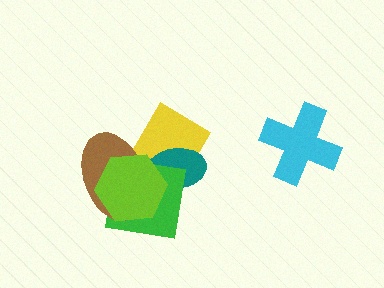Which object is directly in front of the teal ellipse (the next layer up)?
The green square is directly in front of the teal ellipse.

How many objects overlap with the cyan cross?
0 objects overlap with the cyan cross.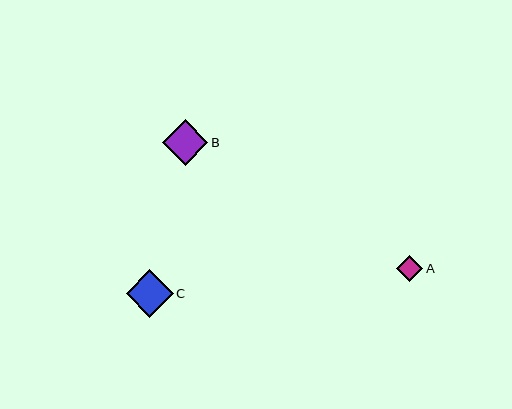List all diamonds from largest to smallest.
From largest to smallest: C, B, A.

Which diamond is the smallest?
Diamond A is the smallest with a size of approximately 27 pixels.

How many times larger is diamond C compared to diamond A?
Diamond C is approximately 1.8 times the size of diamond A.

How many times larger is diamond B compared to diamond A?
Diamond B is approximately 1.7 times the size of diamond A.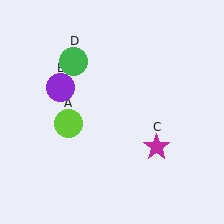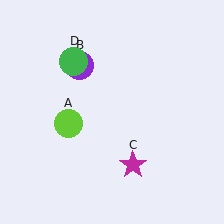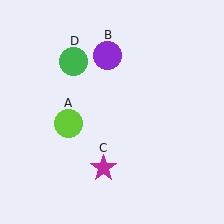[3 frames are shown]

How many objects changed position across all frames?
2 objects changed position: purple circle (object B), magenta star (object C).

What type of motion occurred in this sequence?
The purple circle (object B), magenta star (object C) rotated clockwise around the center of the scene.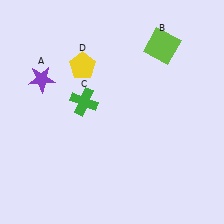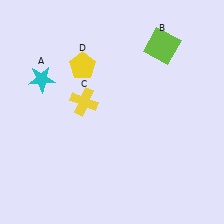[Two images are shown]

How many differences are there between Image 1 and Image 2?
There are 2 differences between the two images.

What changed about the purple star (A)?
In Image 1, A is purple. In Image 2, it changed to cyan.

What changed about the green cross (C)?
In Image 1, C is green. In Image 2, it changed to yellow.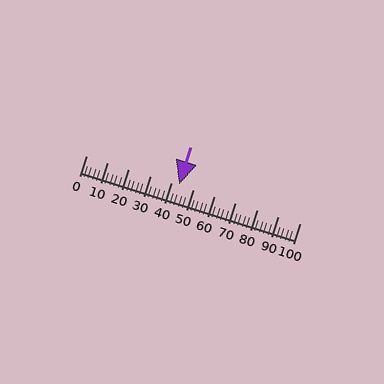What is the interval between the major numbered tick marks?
The major tick marks are spaced 10 units apart.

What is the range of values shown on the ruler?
The ruler shows values from 0 to 100.